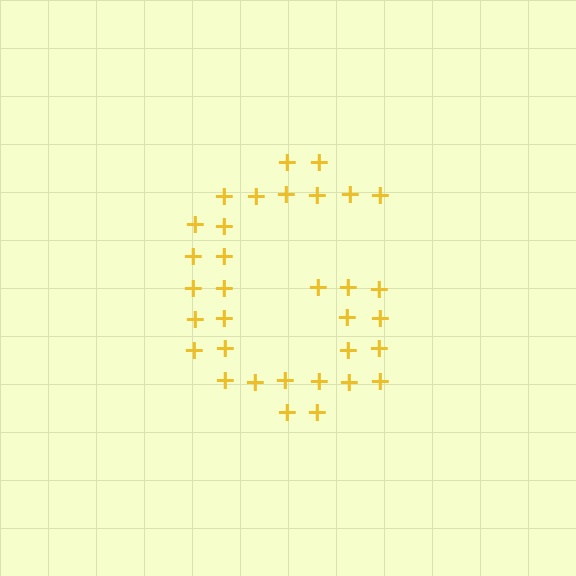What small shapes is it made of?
It is made of small plus signs.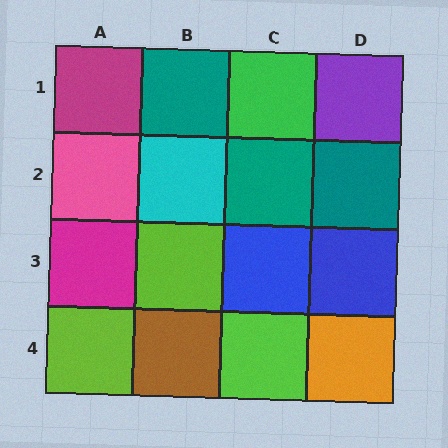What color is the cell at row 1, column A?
Magenta.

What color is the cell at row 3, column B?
Lime.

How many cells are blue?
2 cells are blue.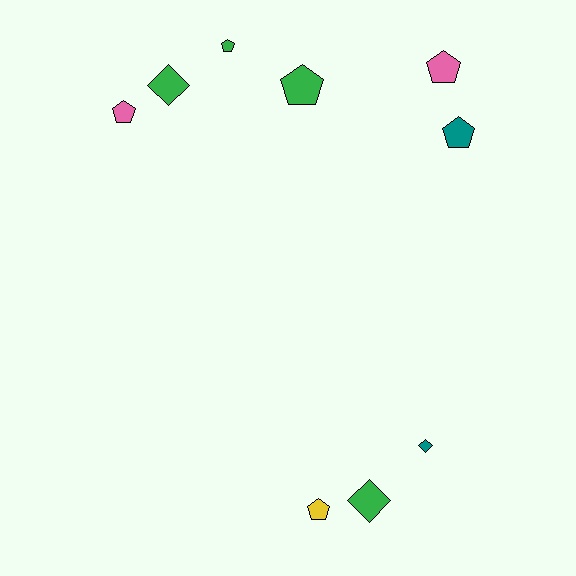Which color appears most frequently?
Green, with 4 objects.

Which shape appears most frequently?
Pentagon, with 6 objects.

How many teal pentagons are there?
There is 1 teal pentagon.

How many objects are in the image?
There are 9 objects.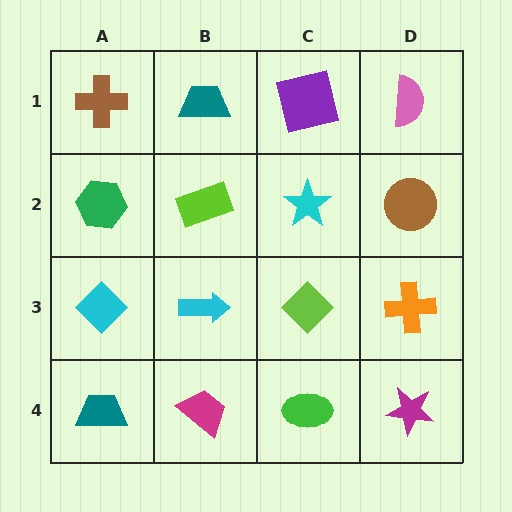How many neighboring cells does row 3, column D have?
3.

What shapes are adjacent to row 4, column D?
An orange cross (row 3, column D), a green ellipse (row 4, column C).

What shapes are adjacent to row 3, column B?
A lime rectangle (row 2, column B), a magenta trapezoid (row 4, column B), a cyan diamond (row 3, column A), a lime diamond (row 3, column C).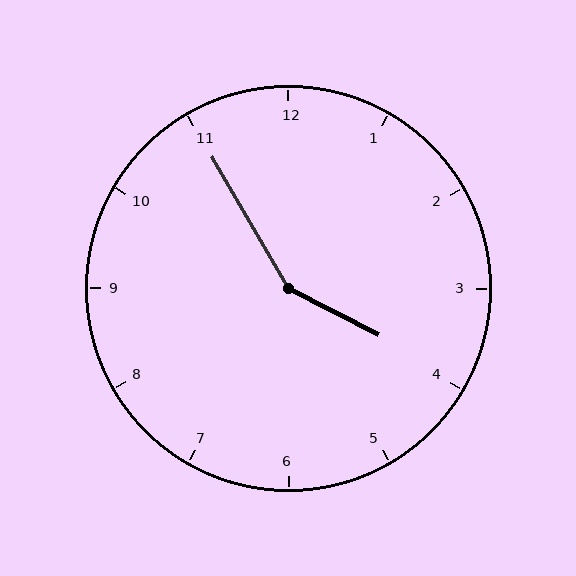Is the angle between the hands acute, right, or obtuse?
It is obtuse.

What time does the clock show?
3:55.